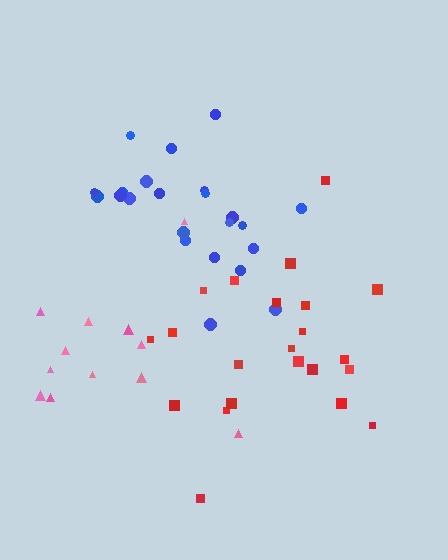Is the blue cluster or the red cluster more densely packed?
Red.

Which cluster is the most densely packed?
Red.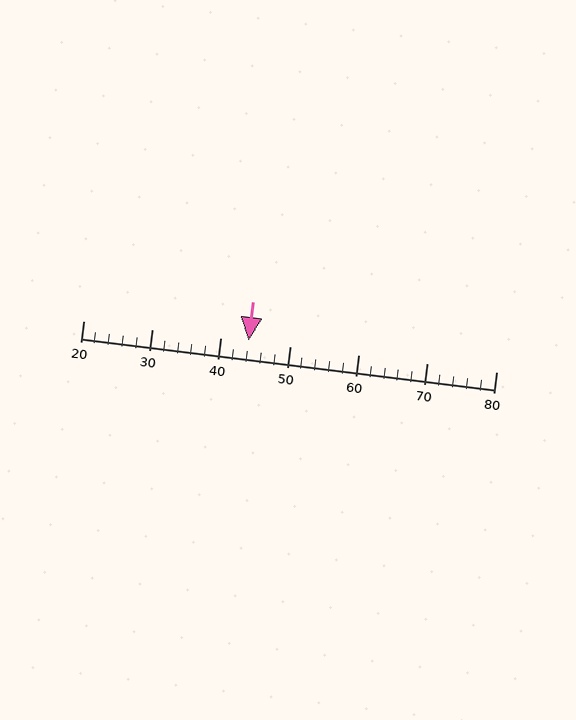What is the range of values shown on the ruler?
The ruler shows values from 20 to 80.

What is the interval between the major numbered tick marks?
The major tick marks are spaced 10 units apart.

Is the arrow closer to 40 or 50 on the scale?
The arrow is closer to 40.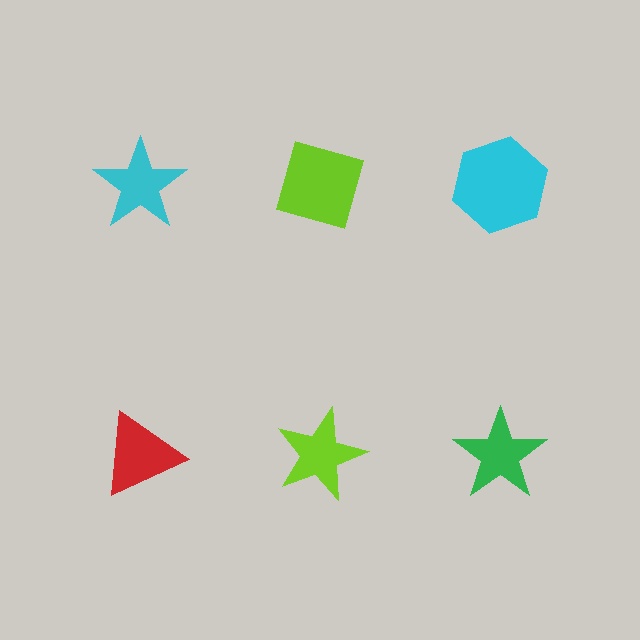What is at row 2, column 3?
A green star.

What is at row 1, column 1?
A cyan star.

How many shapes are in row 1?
3 shapes.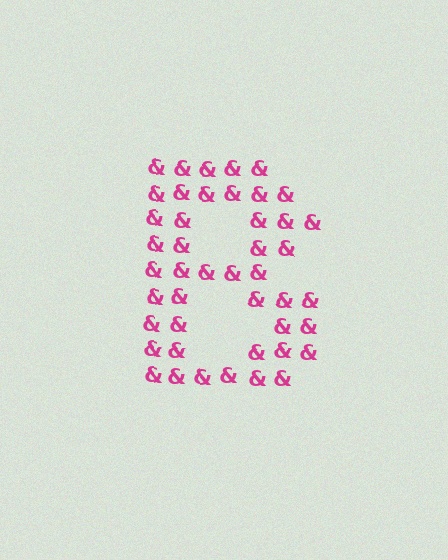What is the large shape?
The large shape is the letter B.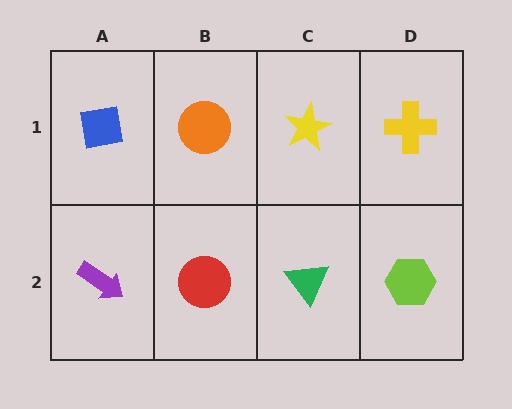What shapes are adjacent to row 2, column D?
A yellow cross (row 1, column D), a green triangle (row 2, column C).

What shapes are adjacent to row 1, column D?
A lime hexagon (row 2, column D), a yellow star (row 1, column C).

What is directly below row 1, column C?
A green triangle.